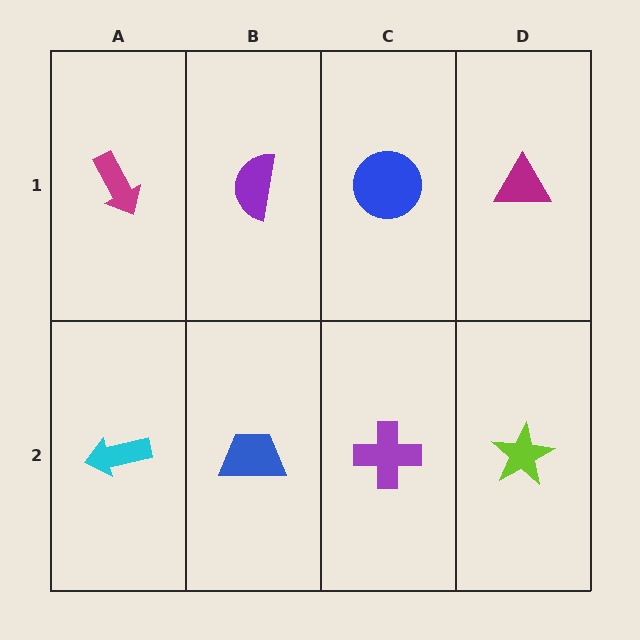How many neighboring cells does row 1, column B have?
3.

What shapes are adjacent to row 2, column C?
A blue circle (row 1, column C), a blue trapezoid (row 2, column B), a lime star (row 2, column D).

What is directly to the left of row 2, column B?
A cyan arrow.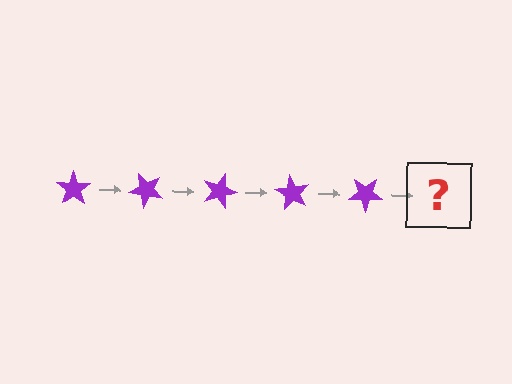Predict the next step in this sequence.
The next step is a purple star rotated 225 degrees.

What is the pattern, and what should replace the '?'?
The pattern is that the star rotates 45 degrees each step. The '?' should be a purple star rotated 225 degrees.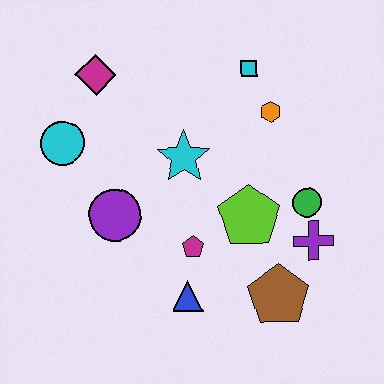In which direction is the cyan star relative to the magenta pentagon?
The cyan star is above the magenta pentagon.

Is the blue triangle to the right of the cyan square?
No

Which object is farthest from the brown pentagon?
The magenta diamond is farthest from the brown pentagon.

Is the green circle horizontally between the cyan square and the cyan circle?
No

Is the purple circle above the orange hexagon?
No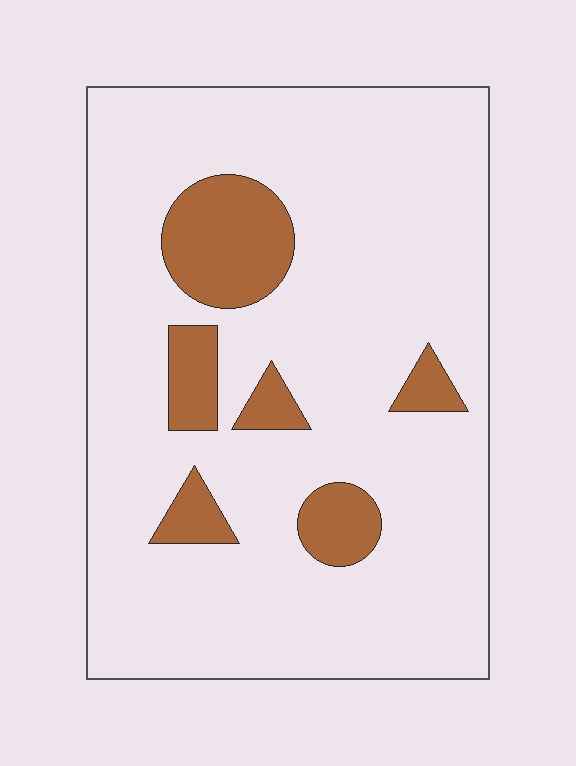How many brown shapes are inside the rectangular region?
6.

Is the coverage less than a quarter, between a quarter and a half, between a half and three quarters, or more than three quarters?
Less than a quarter.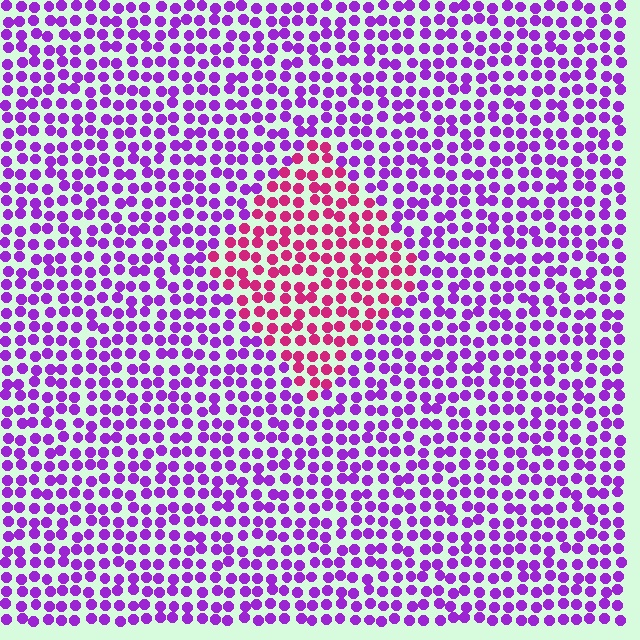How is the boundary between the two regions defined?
The boundary is defined purely by a slight shift in hue (about 48 degrees). Spacing, size, and orientation are identical on both sides.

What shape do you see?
I see a diamond.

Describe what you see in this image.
The image is filled with small purple elements in a uniform arrangement. A diamond-shaped region is visible where the elements are tinted to a slightly different hue, forming a subtle color boundary.